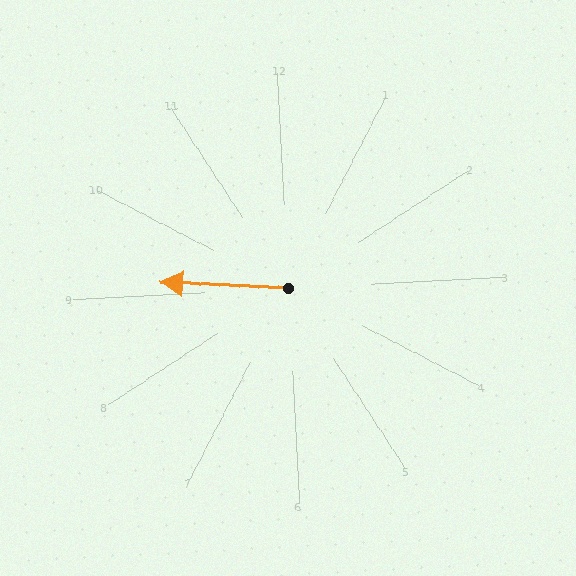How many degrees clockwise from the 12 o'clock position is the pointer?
Approximately 275 degrees.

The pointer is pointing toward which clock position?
Roughly 9 o'clock.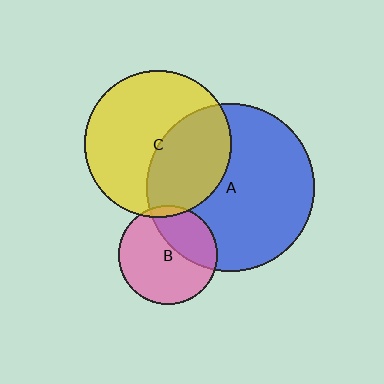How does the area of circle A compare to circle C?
Approximately 1.3 times.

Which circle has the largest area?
Circle A (blue).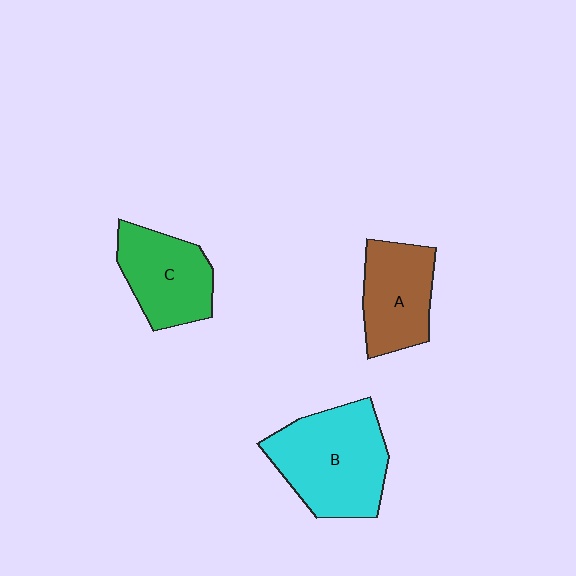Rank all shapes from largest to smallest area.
From largest to smallest: B (cyan), C (green), A (brown).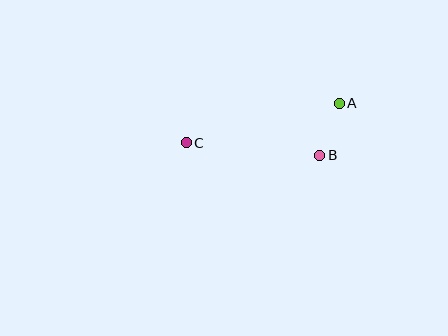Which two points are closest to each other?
Points A and B are closest to each other.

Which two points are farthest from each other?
Points A and C are farthest from each other.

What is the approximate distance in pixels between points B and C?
The distance between B and C is approximately 134 pixels.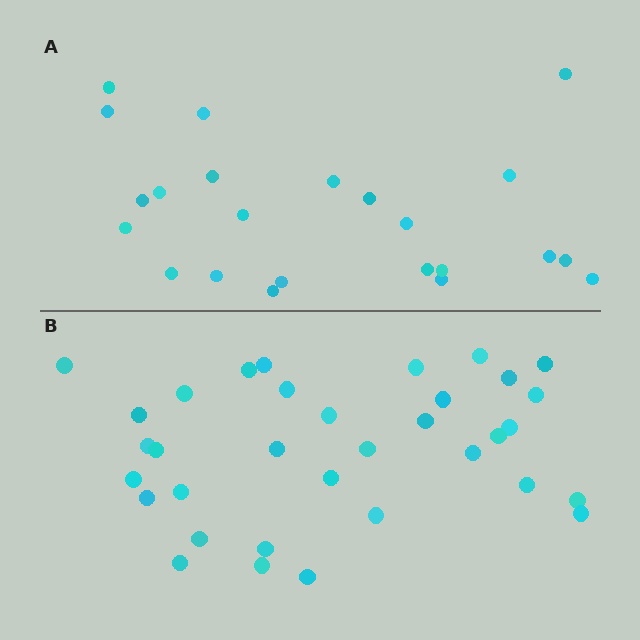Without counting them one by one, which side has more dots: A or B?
Region B (the bottom region) has more dots.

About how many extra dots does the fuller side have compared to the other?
Region B has roughly 12 or so more dots than region A.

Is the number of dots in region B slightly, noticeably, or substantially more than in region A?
Region B has substantially more. The ratio is roughly 1.5 to 1.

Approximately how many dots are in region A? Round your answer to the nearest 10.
About 20 dots. (The exact count is 23, which rounds to 20.)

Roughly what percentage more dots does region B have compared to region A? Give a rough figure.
About 50% more.